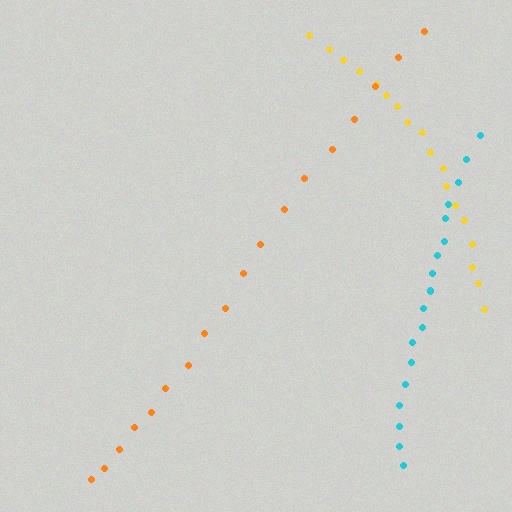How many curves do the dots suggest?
There are 3 distinct paths.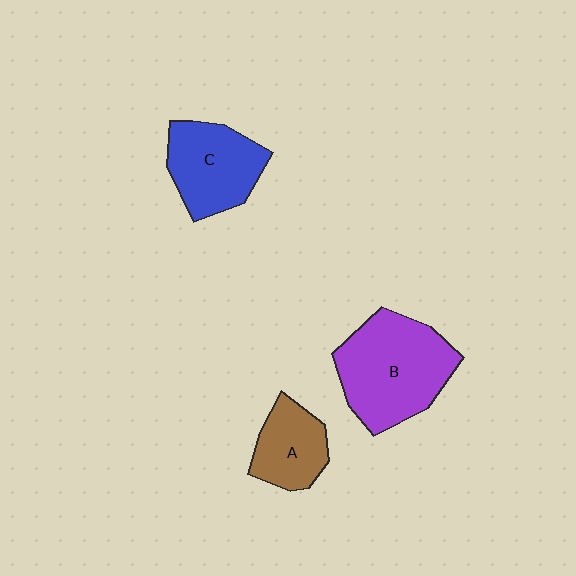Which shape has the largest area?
Shape B (purple).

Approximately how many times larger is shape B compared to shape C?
Approximately 1.4 times.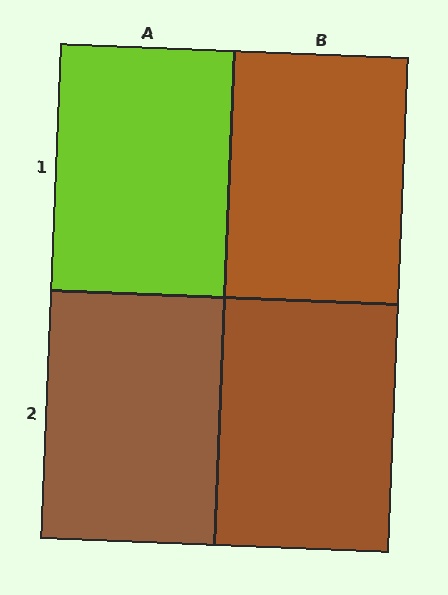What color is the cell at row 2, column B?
Brown.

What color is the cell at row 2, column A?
Brown.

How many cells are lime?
1 cell is lime.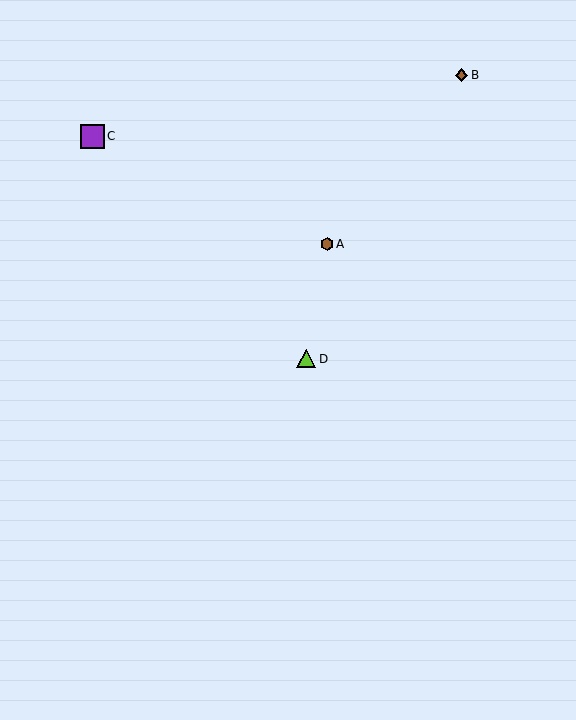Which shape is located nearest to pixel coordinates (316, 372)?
The lime triangle (labeled D) at (306, 359) is nearest to that location.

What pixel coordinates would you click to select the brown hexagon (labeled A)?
Click at (327, 244) to select the brown hexagon A.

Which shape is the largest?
The purple square (labeled C) is the largest.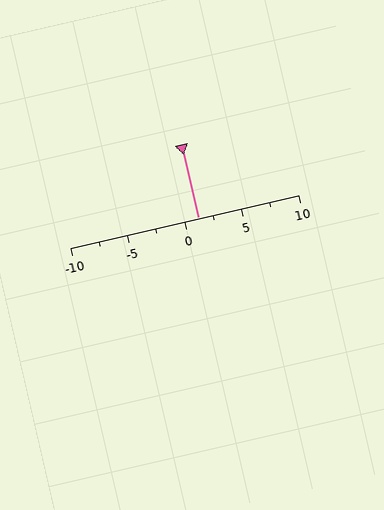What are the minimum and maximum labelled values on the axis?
The axis runs from -10 to 10.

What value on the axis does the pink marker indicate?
The marker indicates approximately 1.2.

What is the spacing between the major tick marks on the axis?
The major ticks are spaced 5 apart.